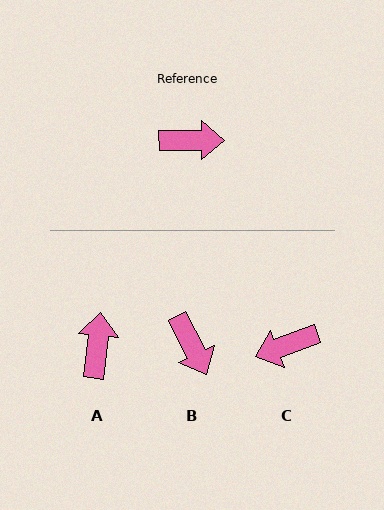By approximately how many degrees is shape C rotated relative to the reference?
Approximately 160 degrees clockwise.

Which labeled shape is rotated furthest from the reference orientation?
C, about 160 degrees away.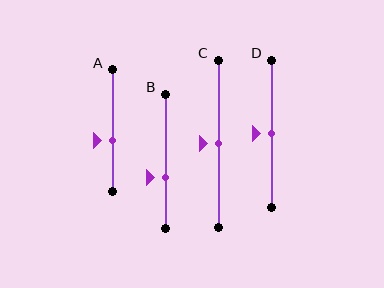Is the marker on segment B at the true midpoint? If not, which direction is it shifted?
No, the marker on segment B is shifted downward by about 12% of the segment length.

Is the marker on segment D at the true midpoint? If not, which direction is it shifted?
Yes, the marker on segment D is at the true midpoint.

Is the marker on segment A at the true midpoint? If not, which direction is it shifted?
No, the marker on segment A is shifted downward by about 9% of the segment length.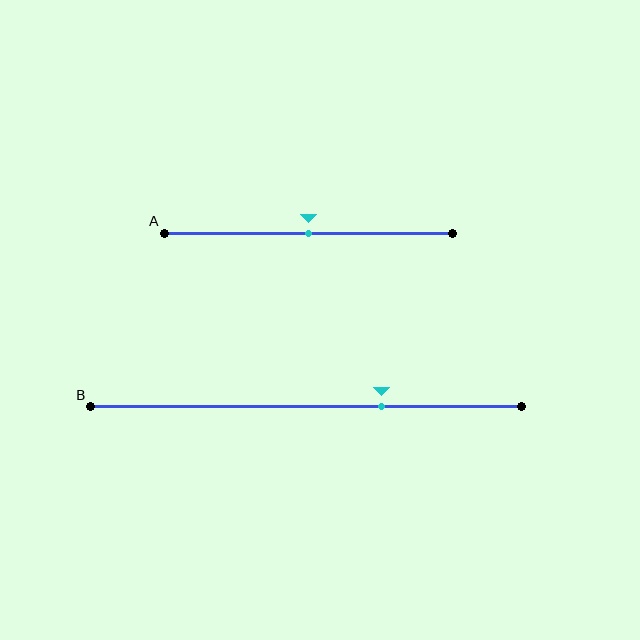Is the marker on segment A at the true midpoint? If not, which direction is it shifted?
Yes, the marker on segment A is at the true midpoint.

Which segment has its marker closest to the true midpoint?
Segment A has its marker closest to the true midpoint.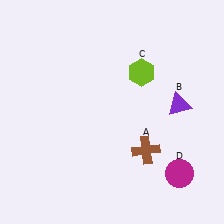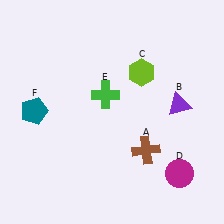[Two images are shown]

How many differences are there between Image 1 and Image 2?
There are 2 differences between the two images.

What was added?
A green cross (E), a teal pentagon (F) were added in Image 2.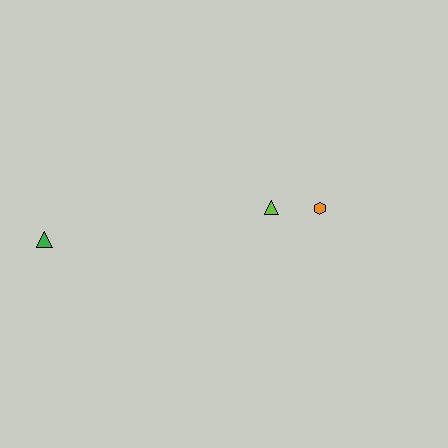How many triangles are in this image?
There are 2 triangles.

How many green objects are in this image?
There is 1 green object.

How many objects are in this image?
There are 3 objects.